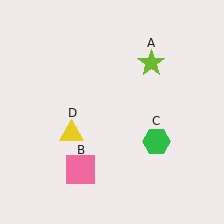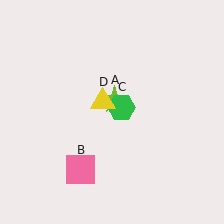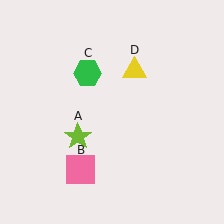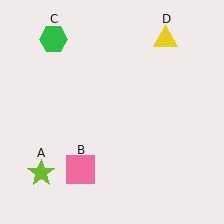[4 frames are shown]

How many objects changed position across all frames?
3 objects changed position: lime star (object A), green hexagon (object C), yellow triangle (object D).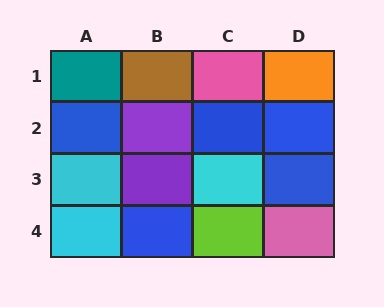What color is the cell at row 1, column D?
Orange.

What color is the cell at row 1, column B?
Brown.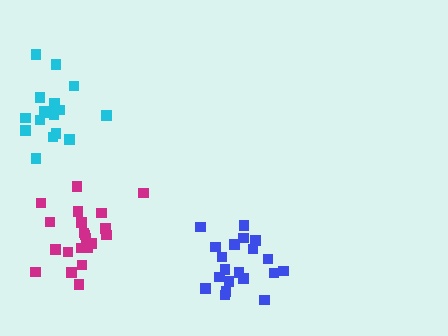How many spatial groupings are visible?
There are 3 spatial groupings.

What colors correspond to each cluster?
The clusters are colored: cyan, blue, magenta.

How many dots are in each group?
Group 1: 17 dots, Group 2: 20 dots, Group 3: 21 dots (58 total).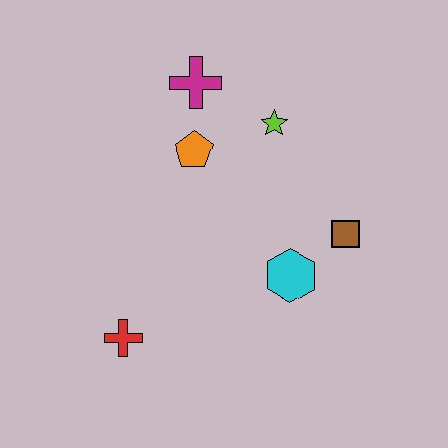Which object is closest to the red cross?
The cyan hexagon is closest to the red cross.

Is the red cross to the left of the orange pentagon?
Yes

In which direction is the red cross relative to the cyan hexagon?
The red cross is to the left of the cyan hexagon.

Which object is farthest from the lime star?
The red cross is farthest from the lime star.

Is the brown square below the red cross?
No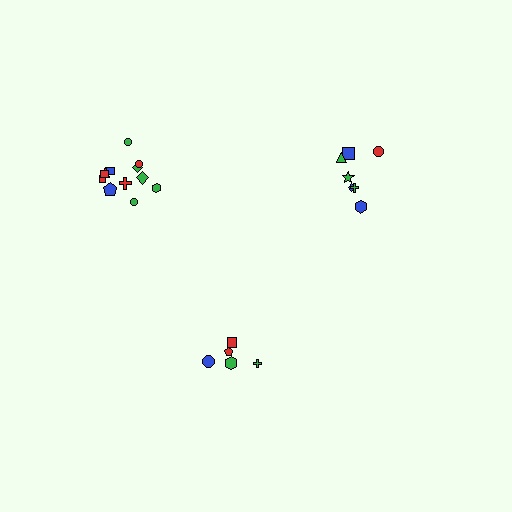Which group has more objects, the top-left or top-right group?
The top-left group.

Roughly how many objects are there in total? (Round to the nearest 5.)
Roughly 25 objects in total.